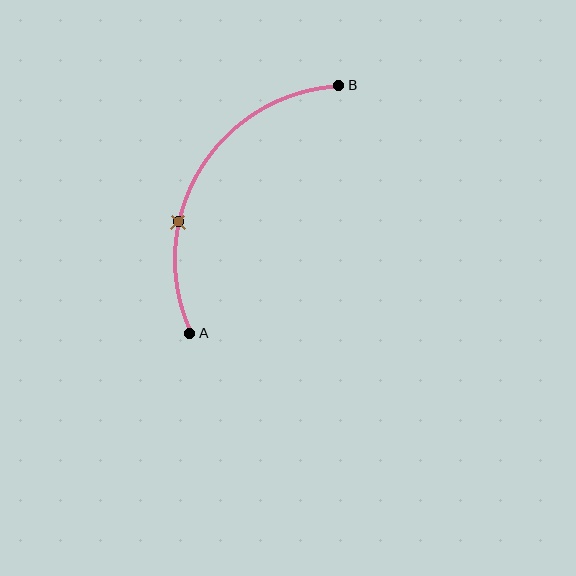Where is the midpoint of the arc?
The arc midpoint is the point on the curve farthest from the straight line joining A and B. It sits to the left of that line.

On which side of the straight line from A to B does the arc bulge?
The arc bulges to the left of the straight line connecting A and B.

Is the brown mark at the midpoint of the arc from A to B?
No. The brown mark lies on the arc but is closer to endpoint A. The arc midpoint would be at the point on the curve equidistant along the arc from both A and B.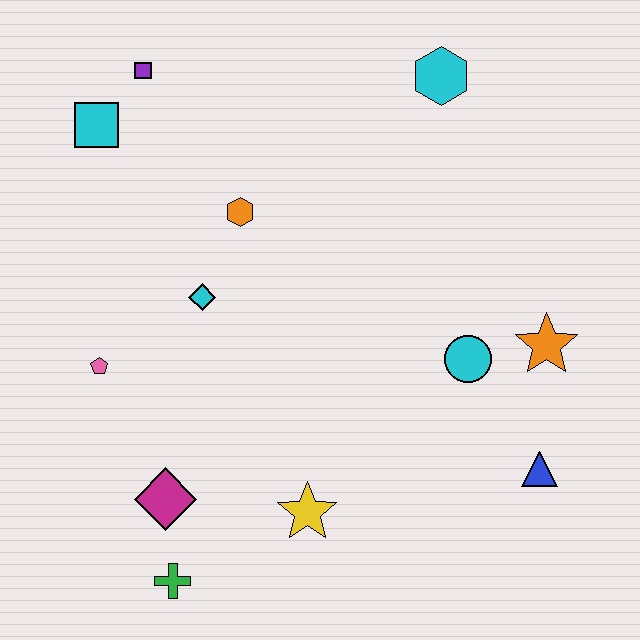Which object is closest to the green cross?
The magenta diamond is closest to the green cross.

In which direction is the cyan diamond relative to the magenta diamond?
The cyan diamond is above the magenta diamond.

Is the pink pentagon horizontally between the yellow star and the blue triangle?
No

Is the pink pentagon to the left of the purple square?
Yes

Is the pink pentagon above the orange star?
No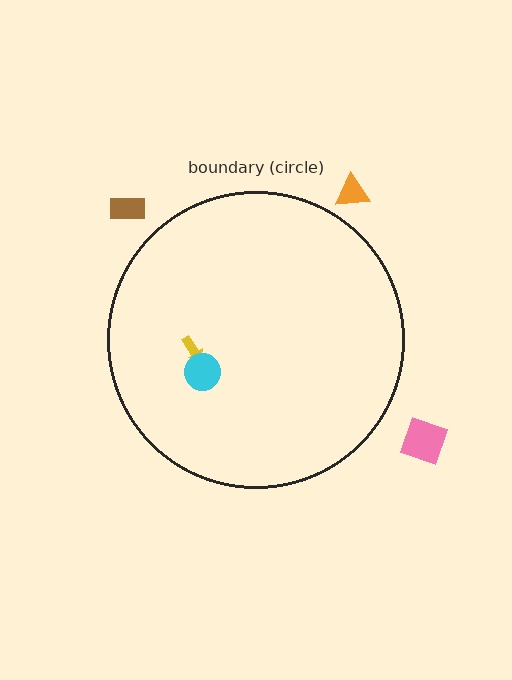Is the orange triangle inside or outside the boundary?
Outside.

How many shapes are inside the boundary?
2 inside, 3 outside.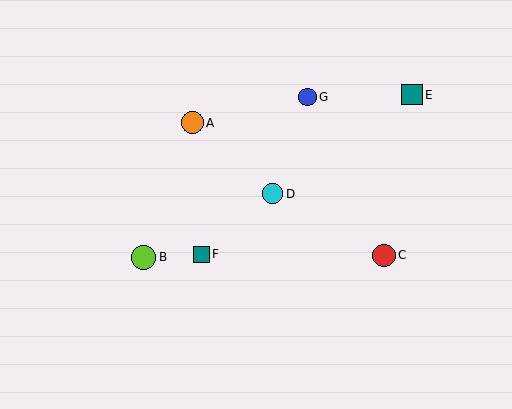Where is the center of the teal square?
The center of the teal square is at (412, 95).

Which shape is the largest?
The lime circle (labeled B) is the largest.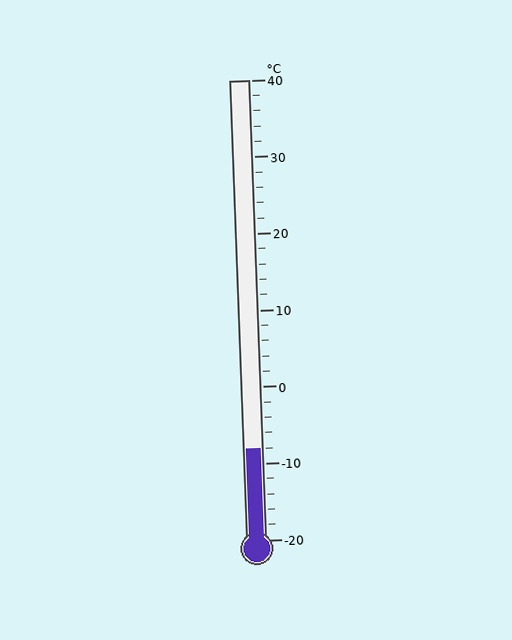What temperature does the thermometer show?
The thermometer shows approximately -8°C.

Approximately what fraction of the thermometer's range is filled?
The thermometer is filled to approximately 20% of its range.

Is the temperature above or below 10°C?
The temperature is below 10°C.